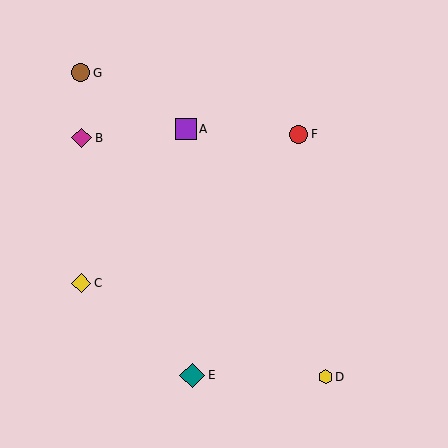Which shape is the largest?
The teal diamond (labeled E) is the largest.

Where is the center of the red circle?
The center of the red circle is at (299, 134).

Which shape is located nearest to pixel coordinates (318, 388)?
The yellow hexagon (labeled D) at (326, 377) is nearest to that location.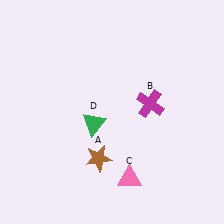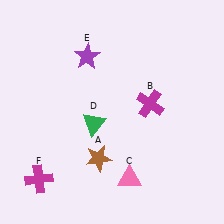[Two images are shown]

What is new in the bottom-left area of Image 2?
A magenta cross (F) was added in the bottom-left area of Image 2.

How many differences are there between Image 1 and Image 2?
There are 2 differences between the two images.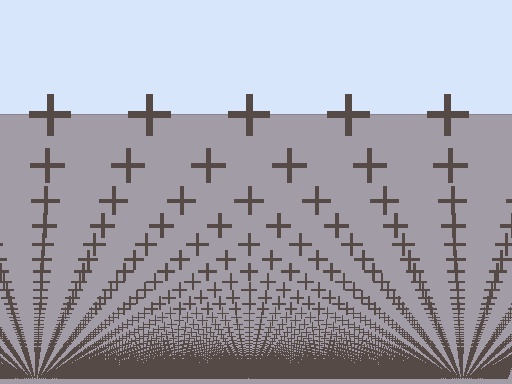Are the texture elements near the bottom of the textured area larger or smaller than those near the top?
Smaller. The gradient is inverted — elements near the bottom are smaller and denser.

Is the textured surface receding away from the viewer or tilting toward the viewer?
The surface appears to tilt toward the viewer. Texture elements get larger and sparser toward the top.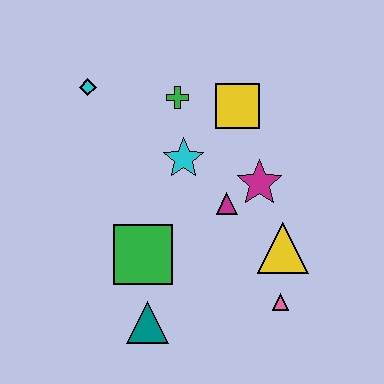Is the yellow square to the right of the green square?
Yes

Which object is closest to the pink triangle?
The yellow triangle is closest to the pink triangle.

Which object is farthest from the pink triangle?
The cyan diamond is farthest from the pink triangle.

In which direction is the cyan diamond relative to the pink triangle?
The cyan diamond is above the pink triangle.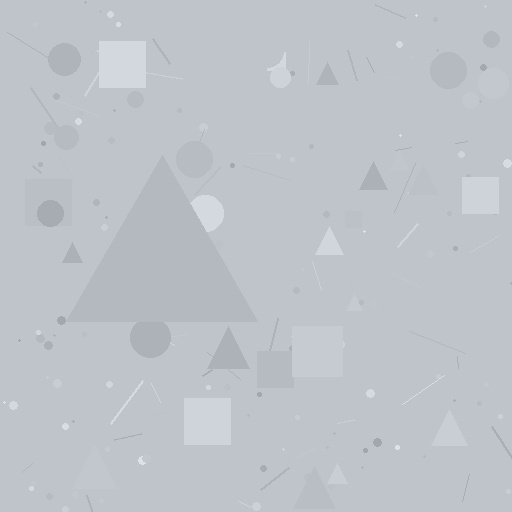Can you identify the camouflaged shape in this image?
The camouflaged shape is a triangle.